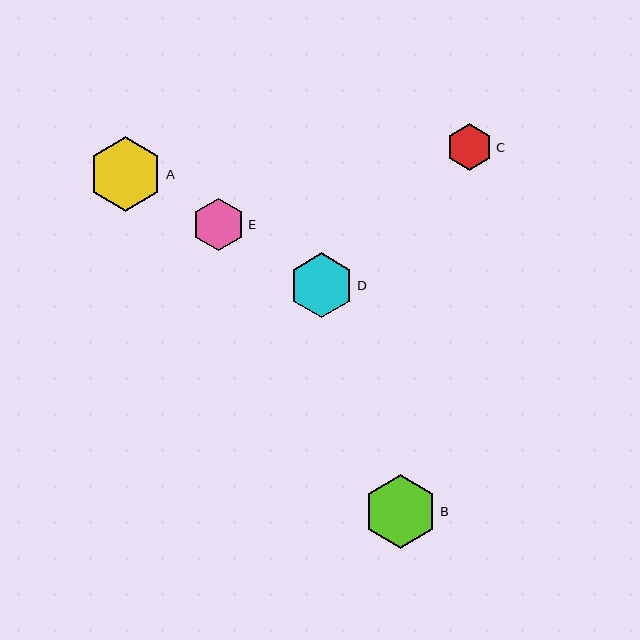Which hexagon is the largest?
Hexagon A is the largest with a size of approximately 75 pixels.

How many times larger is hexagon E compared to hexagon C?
Hexagon E is approximately 1.1 times the size of hexagon C.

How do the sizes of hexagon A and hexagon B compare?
Hexagon A and hexagon B are approximately the same size.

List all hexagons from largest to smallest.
From largest to smallest: A, B, D, E, C.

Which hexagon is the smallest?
Hexagon C is the smallest with a size of approximately 47 pixels.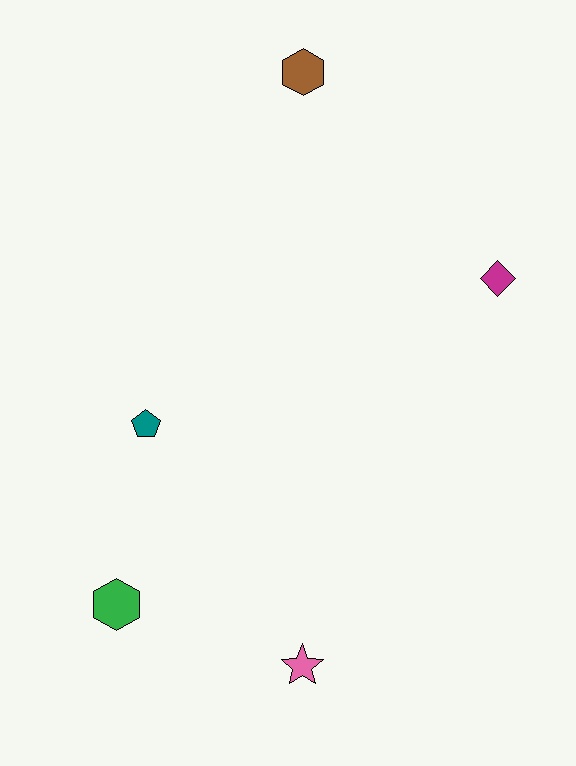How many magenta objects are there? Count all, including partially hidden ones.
There is 1 magenta object.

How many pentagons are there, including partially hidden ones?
There is 1 pentagon.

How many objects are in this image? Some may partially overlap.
There are 5 objects.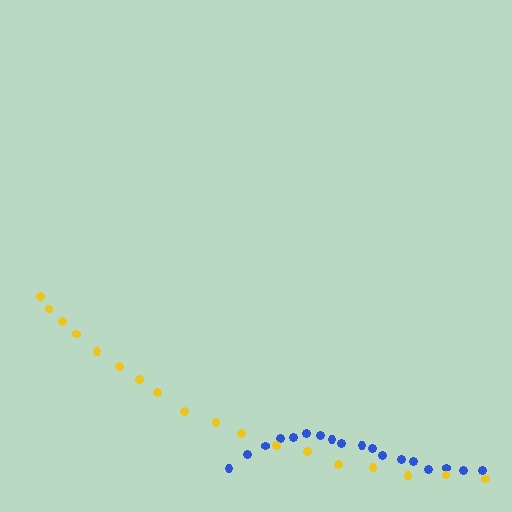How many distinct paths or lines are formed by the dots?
There are 2 distinct paths.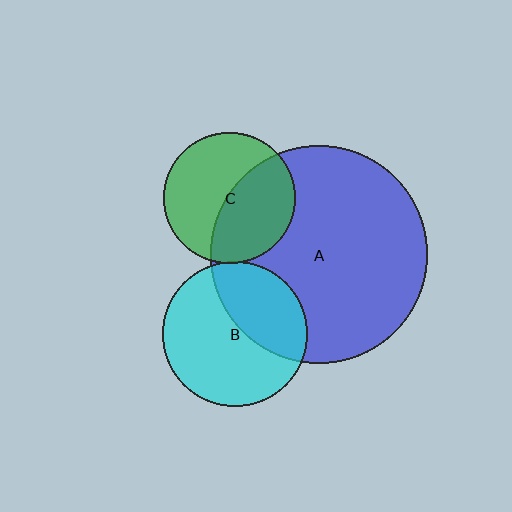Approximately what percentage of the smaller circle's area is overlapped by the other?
Approximately 35%.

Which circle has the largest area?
Circle A (blue).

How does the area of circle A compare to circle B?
Approximately 2.2 times.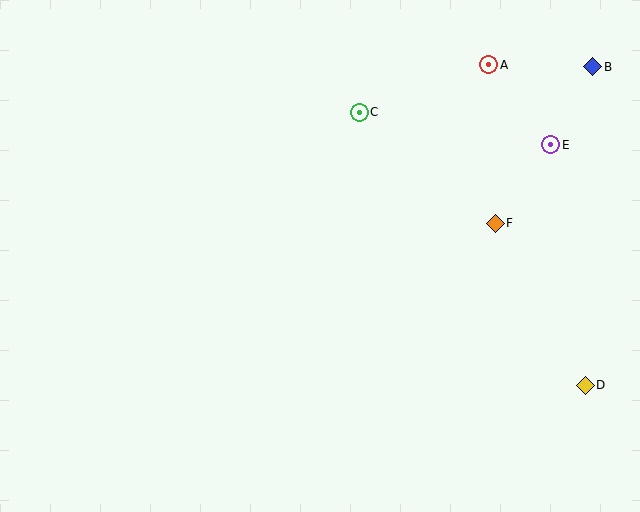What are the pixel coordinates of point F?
Point F is at (495, 223).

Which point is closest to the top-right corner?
Point B is closest to the top-right corner.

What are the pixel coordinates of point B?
Point B is at (593, 67).